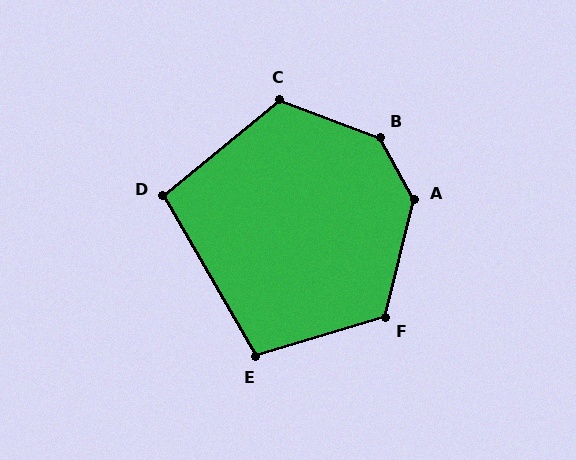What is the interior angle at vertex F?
Approximately 121 degrees (obtuse).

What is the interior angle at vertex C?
Approximately 120 degrees (obtuse).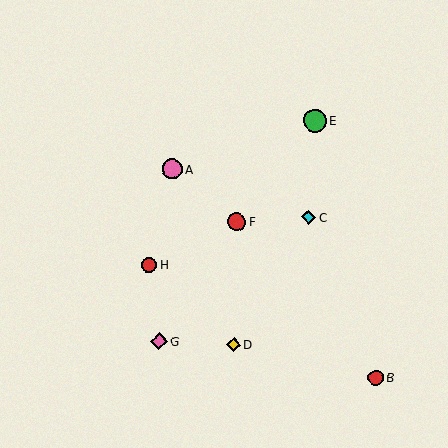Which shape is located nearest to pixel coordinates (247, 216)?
The red circle (labeled F) at (237, 222) is nearest to that location.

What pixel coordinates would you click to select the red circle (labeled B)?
Click at (376, 378) to select the red circle B.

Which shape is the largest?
The green circle (labeled E) is the largest.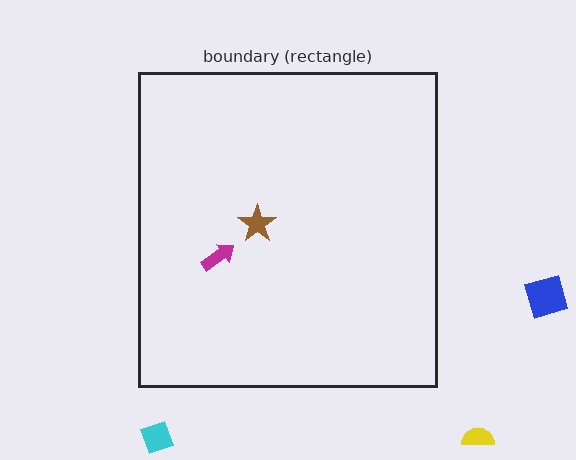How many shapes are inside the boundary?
2 inside, 3 outside.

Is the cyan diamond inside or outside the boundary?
Outside.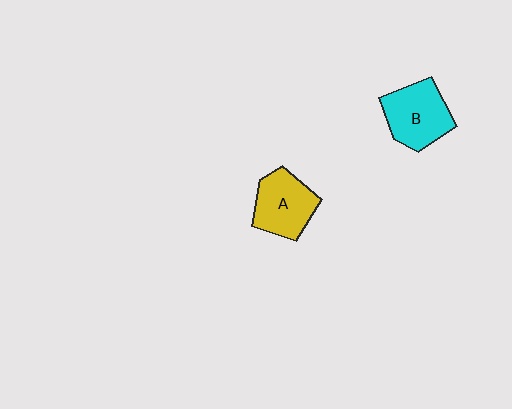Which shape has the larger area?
Shape B (cyan).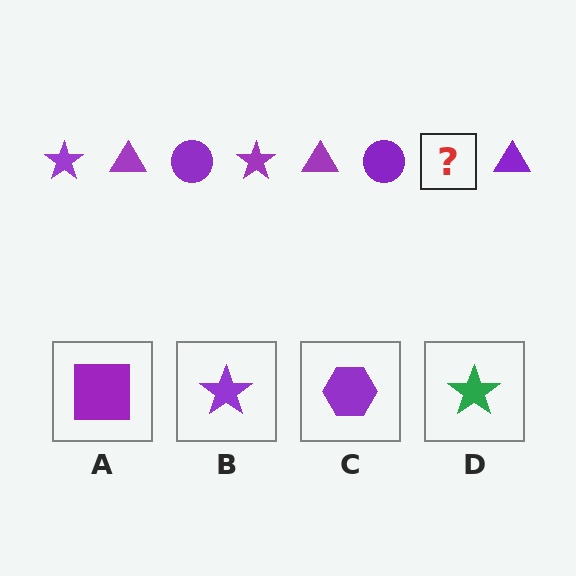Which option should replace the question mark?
Option B.